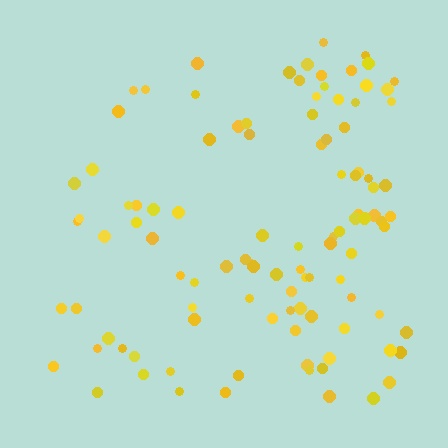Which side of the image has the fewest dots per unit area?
The left.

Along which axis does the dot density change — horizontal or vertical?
Horizontal.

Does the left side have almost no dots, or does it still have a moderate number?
Still a moderate number, just noticeably fewer than the right.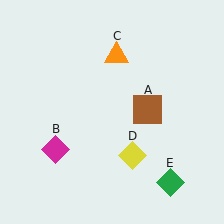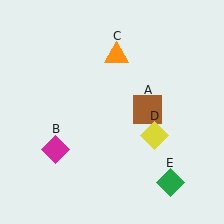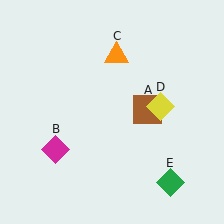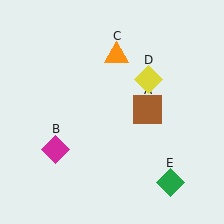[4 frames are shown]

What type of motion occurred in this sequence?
The yellow diamond (object D) rotated counterclockwise around the center of the scene.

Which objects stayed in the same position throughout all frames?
Brown square (object A) and magenta diamond (object B) and orange triangle (object C) and green diamond (object E) remained stationary.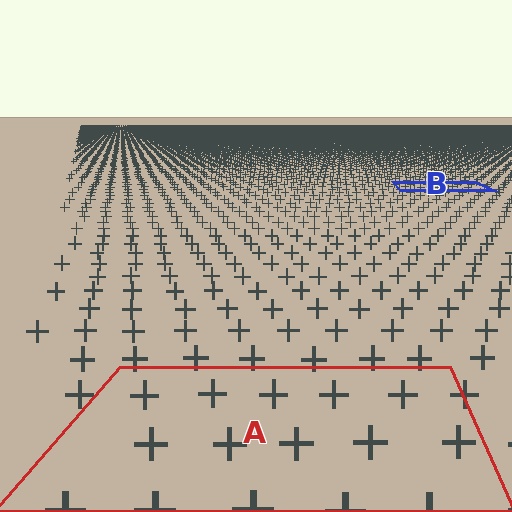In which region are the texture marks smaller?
The texture marks are smaller in region B, because it is farther away.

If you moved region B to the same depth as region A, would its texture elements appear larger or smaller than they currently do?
They would appear larger. At a closer depth, the same texture elements are projected at a bigger on-screen size.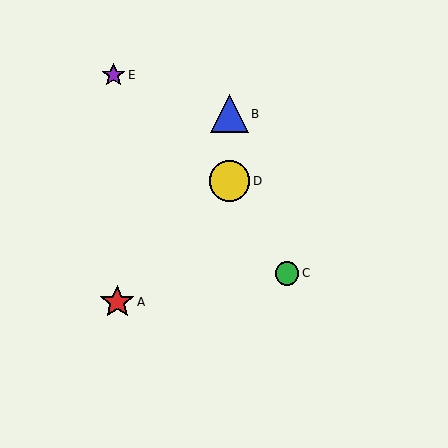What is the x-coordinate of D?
Object D is at x≈230.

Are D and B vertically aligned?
Yes, both are at x≈230.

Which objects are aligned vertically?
Objects B, D are aligned vertically.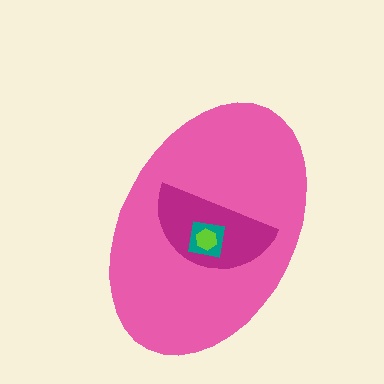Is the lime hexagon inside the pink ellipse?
Yes.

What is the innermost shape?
The lime hexagon.